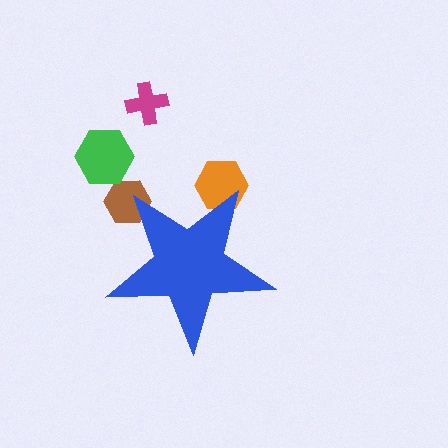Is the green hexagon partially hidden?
No, the green hexagon is fully visible.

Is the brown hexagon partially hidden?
Yes, the brown hexagon is partially hidden behind the blue star.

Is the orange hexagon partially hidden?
Yes, the orange hexagon is partially hidden behind the blue star.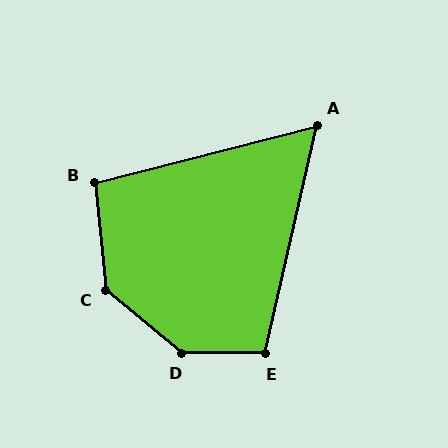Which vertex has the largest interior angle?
D, at approximately 141 degrees.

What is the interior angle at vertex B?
Approximately 99 degrees (obtuse).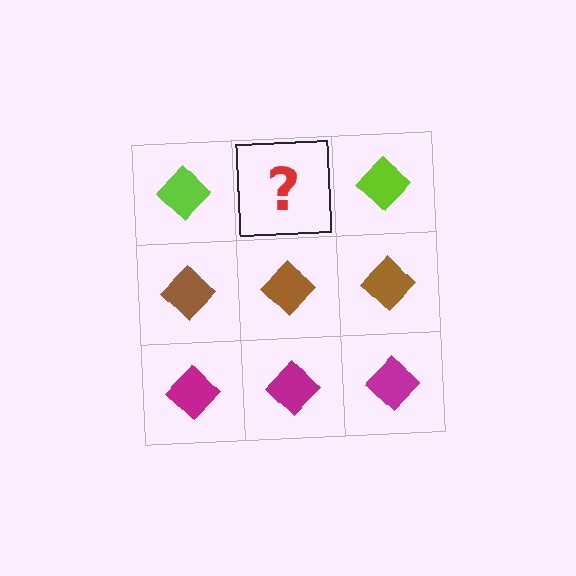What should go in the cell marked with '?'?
The missing cell should contain a lime diamond.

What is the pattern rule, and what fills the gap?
The rule is that each row has a consistent color. The gap should be filled with a lime diamond.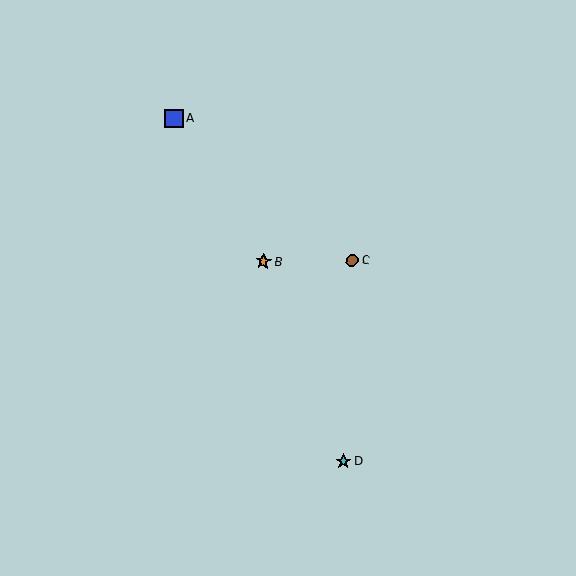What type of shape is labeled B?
Shape B is an orange star.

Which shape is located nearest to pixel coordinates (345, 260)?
The brown circle (labeled C) at (352, 260) is nearest to that location.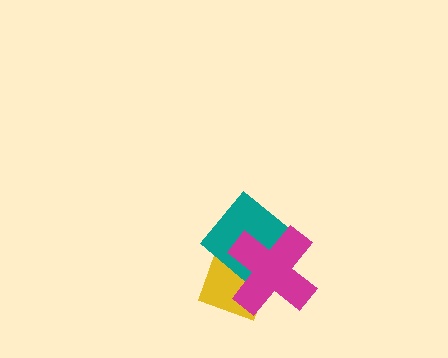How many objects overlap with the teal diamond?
2 objects overlap with the teal diamond.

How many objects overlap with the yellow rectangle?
2 objects overlap with the yellow rectangle.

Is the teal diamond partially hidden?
Yes, it is partially covered by another shape.